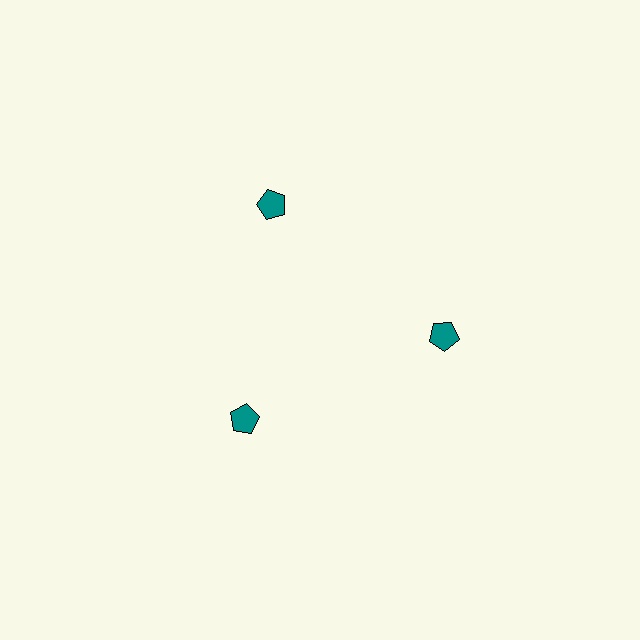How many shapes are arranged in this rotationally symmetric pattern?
There are 3 shapes, arranged in 3 groups of 1.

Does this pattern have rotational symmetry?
Yes, this pattern has 3-fold rotational symmetry. It looks the same after rotating 120 degrees around the center.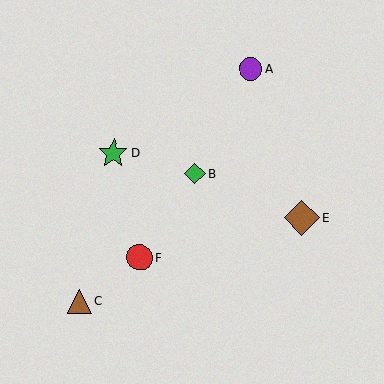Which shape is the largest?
The brown diamond (labeled E) is the largest.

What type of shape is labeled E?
Shape E is a brown diamond.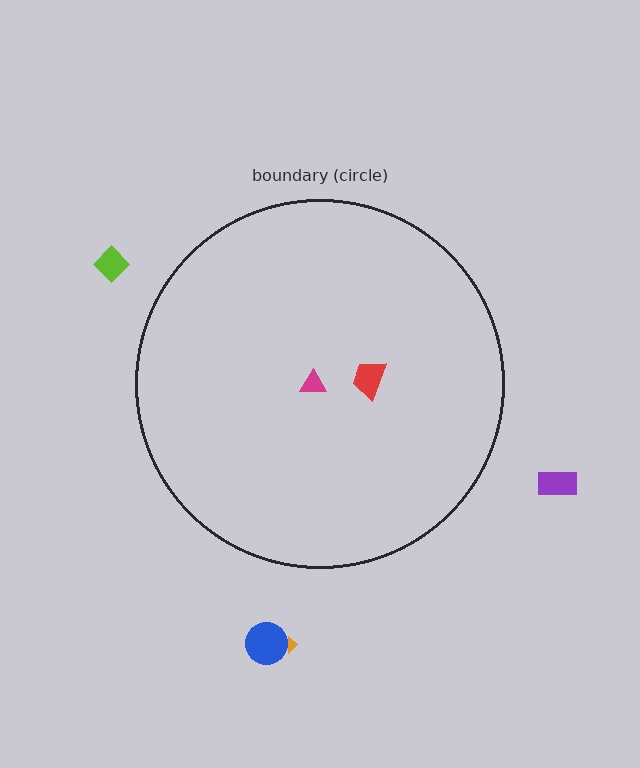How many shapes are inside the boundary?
2 inside, 4 outside.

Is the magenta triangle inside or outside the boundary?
Inside.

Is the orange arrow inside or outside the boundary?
Outside.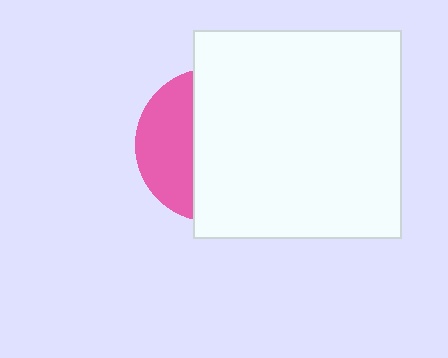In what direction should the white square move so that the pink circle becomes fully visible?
The white square should move right. That is the shortest direction to clear the overlap and leave the pink circle fully visible.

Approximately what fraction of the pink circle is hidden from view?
Roughly 65% of the pink circle is hidden behind the white square.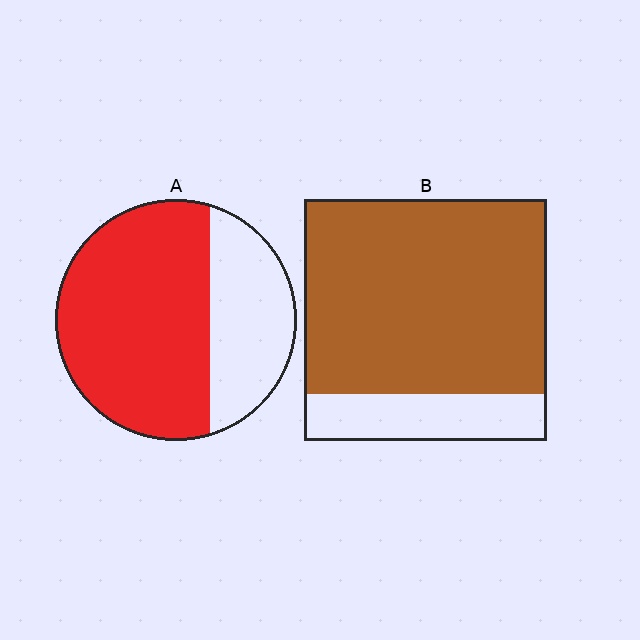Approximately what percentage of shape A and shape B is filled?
A is approximately 70% and B is approximately 80%.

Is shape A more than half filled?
Yes.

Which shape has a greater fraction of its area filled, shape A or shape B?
Shape B.